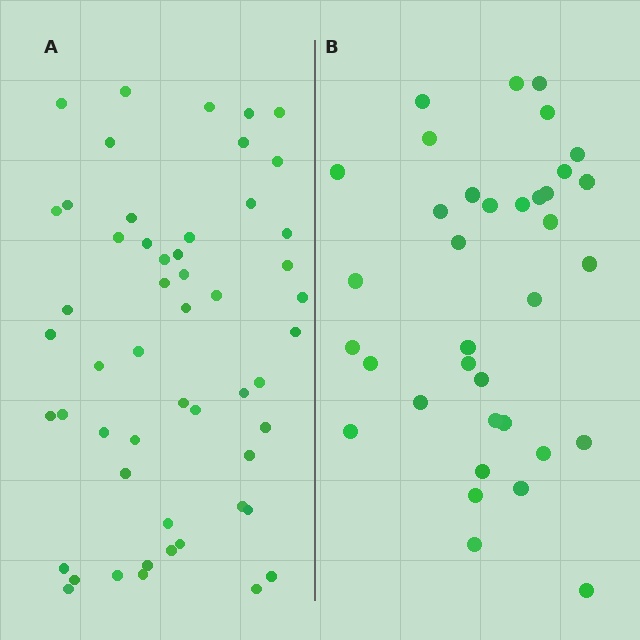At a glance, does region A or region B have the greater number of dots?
Region A (the left region) has more dots.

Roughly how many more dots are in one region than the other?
Region A has approximately 15 more dots than region B.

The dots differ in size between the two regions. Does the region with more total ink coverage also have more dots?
No. Region B has more total ink coverage because its dots are larger, but region A actually contains more individual dots. Total area can be misleading — the number of items is what matters here.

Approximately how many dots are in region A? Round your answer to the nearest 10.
About 50 dots. (The exact count is 53, which rounds to 50.)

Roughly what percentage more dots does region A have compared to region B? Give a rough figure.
About 45% more.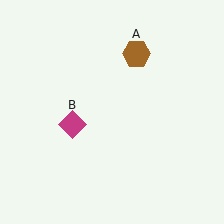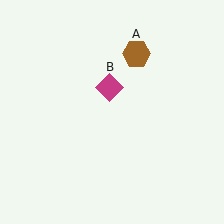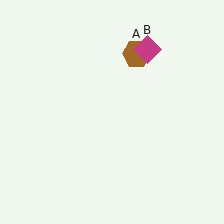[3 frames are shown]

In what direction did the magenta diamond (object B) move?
The magenta diamond (object B) moved up and to the right.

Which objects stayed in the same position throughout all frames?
Brown hexagon (object A) remained stationary.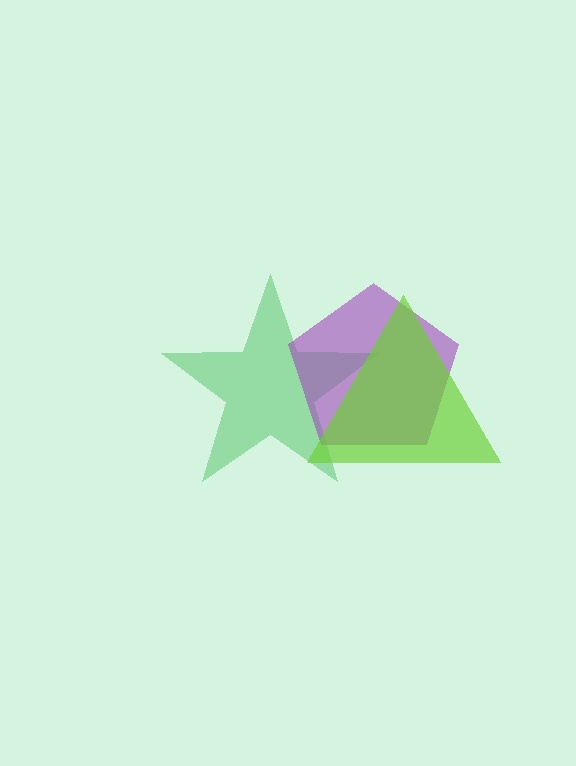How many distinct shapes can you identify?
There are 3 distinct shapes: a green star, a purple pentagon, a lime triangle.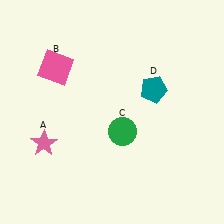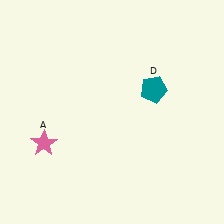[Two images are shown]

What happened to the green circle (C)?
The green circle (C) was removed in Image 2. It was in the bottom-right area of Image 1.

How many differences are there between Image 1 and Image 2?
There are 2 differences between the two images.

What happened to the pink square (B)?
The pink square (B) was removed in Image 2. It was in the top-left area of Image 1.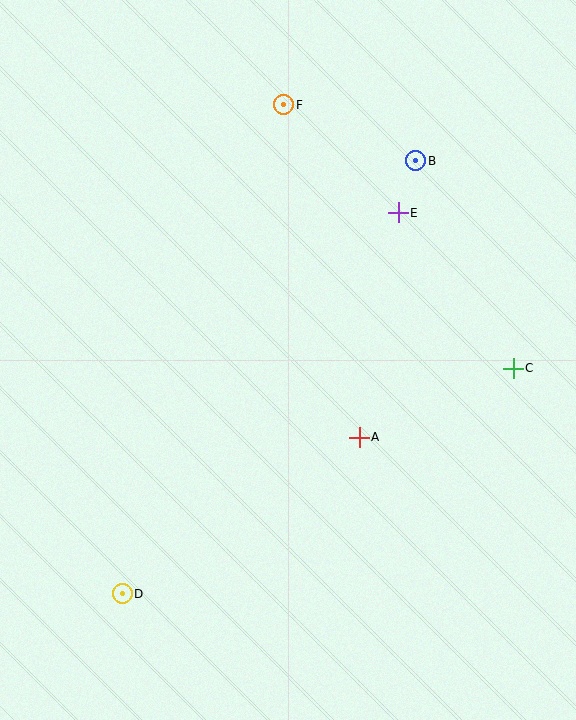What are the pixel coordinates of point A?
Point A is at (359, 437).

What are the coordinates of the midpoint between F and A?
The midpoint between F and A is at (321, 271).